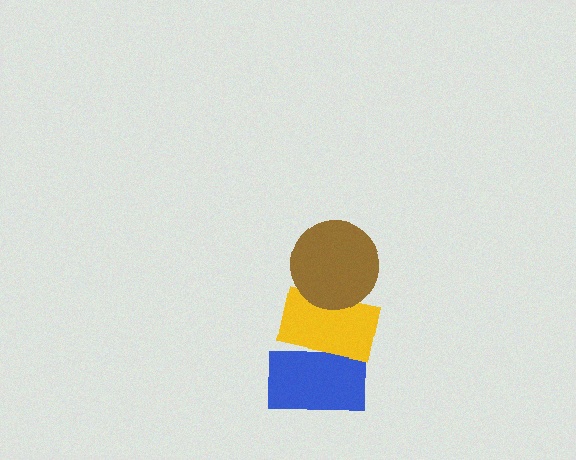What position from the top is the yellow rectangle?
The yellow rectangle is 2nd from the top.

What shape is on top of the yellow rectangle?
The brown circle is on top of the yellow rectangle.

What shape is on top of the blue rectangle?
The yellow rectangle is on top of the blue rectangle.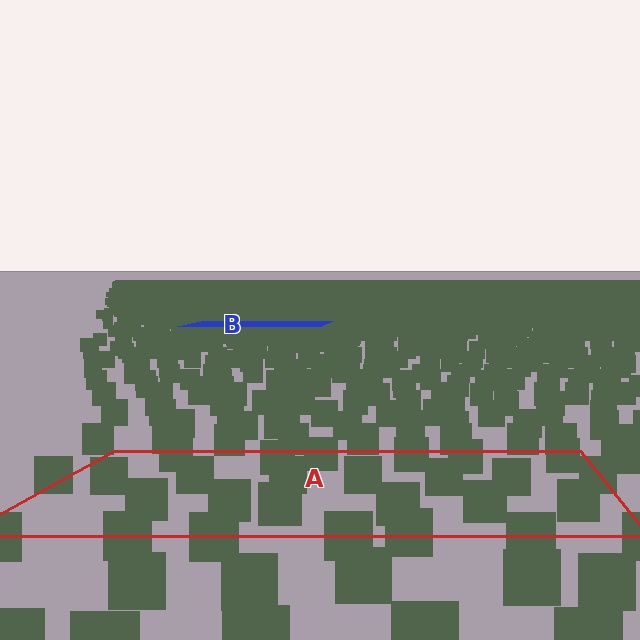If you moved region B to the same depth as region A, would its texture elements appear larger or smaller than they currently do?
They would appear larger. At a closer depth, the same texture elements are projected at a bigger on-screen size.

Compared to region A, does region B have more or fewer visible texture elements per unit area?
Region B has more texture elements per unit area — they are packed more densely because it is farther away.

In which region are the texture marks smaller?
The texture marks are smaller in region B, because it is farther away.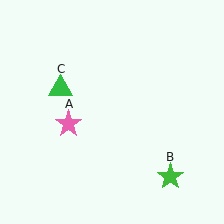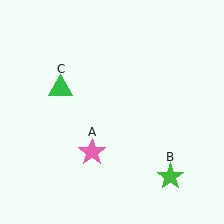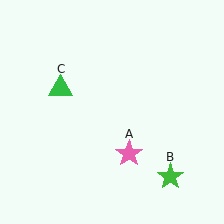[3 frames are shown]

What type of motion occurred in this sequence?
The pink star (object A) rotated counterclockwise around the center of the scene.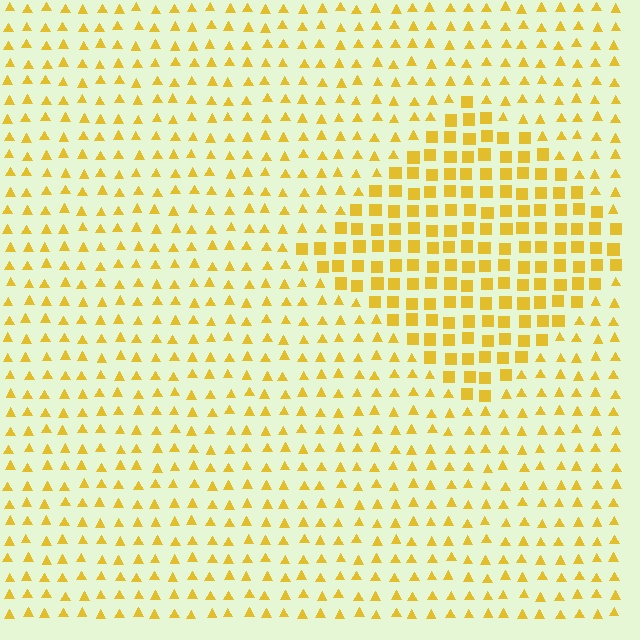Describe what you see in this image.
The image is filled with small yellow elements arranged in a uniform grid. A diamond-shaped region contains squares, while the surrounding area contains triangles. The boundary is defined purely by the change in element shape.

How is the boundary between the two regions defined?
The boundary is defined by a change in element shape: squares inside vs. triangles outside. All elements share the same color and spacing.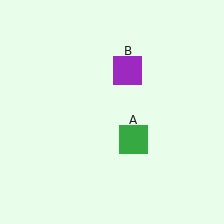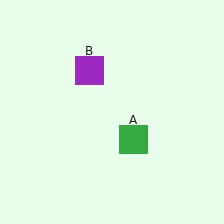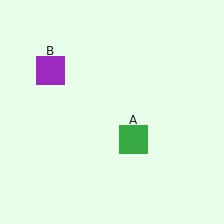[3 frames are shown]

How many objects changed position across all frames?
1 object changed position: purple square (object B).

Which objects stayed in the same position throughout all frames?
Green square (object A) remained stationary.